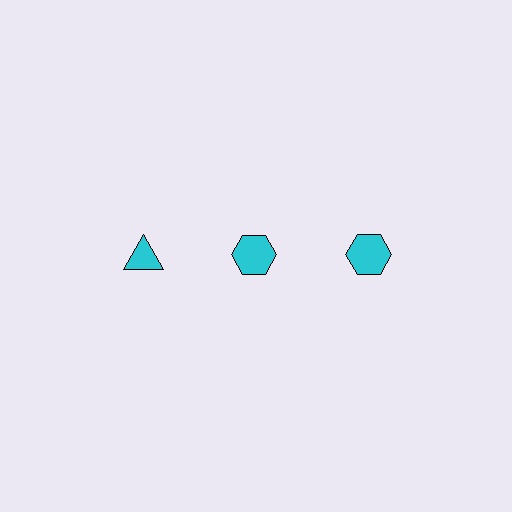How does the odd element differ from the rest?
It has a different shape: triangle instead of hexagon.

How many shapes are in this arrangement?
There are 3 shapes arranged in a grid pattern.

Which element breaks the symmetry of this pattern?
The cyan triangle in the top row, leftmost column breaks the symmetry. All other shapes are cyan hexagons.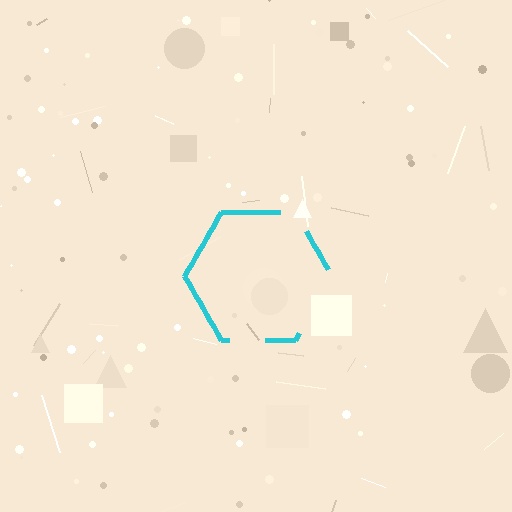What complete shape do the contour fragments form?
The contour fragments form a hexagon.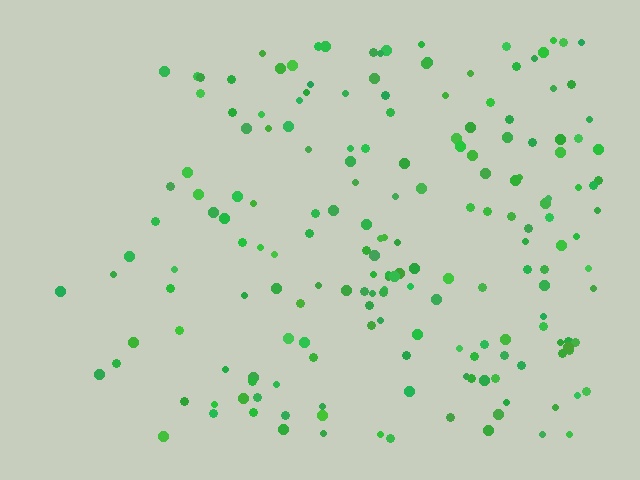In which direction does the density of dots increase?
From left to right, with the right side densest.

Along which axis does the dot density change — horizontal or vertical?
Horizontal.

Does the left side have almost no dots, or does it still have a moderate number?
Still a moderate number, just noticeably fewer than the right.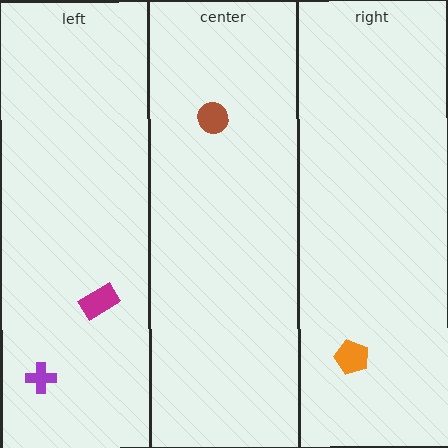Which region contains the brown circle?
The center region.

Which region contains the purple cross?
The left region.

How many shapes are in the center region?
1.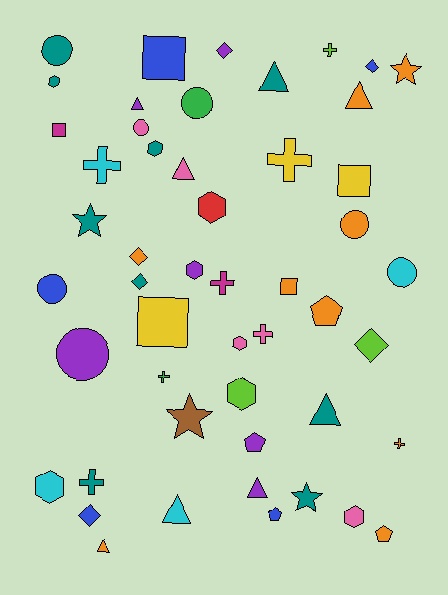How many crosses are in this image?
There are 8 crosses.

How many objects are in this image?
There are 50 objects.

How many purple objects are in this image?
There are 6 purple objects.